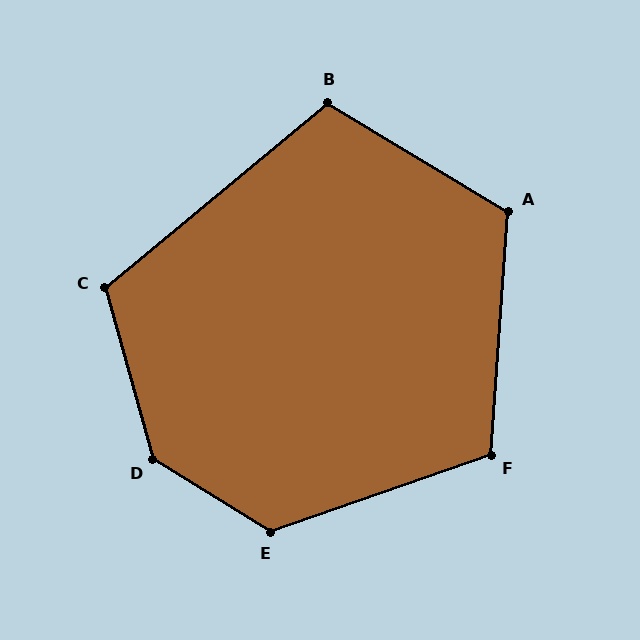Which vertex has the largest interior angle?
D, at approximately 137 degrees.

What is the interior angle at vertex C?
Approximately 114 degrees (obtuse).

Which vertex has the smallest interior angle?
B, at approximately 109 degrees.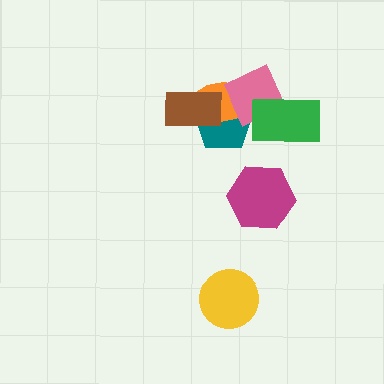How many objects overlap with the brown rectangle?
2 objects overlap with the brown rectangle.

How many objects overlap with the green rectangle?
1 object overlaps with the green rectangle.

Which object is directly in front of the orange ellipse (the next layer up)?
The pink diamond is directly in front of the orange ellipse.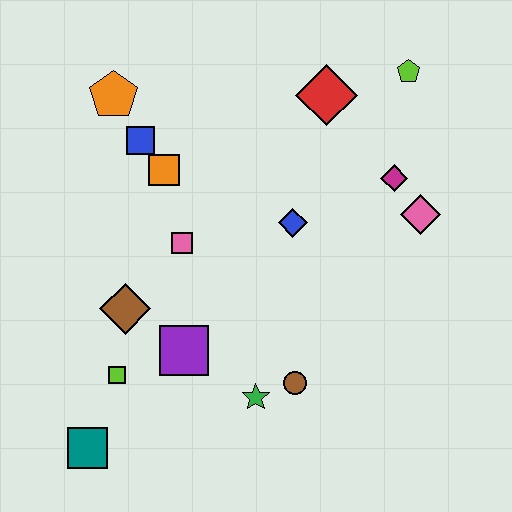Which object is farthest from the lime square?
The lime pentagon is farthest from the lime square.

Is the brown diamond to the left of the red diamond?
Yes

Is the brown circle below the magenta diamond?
Yes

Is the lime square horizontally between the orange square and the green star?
No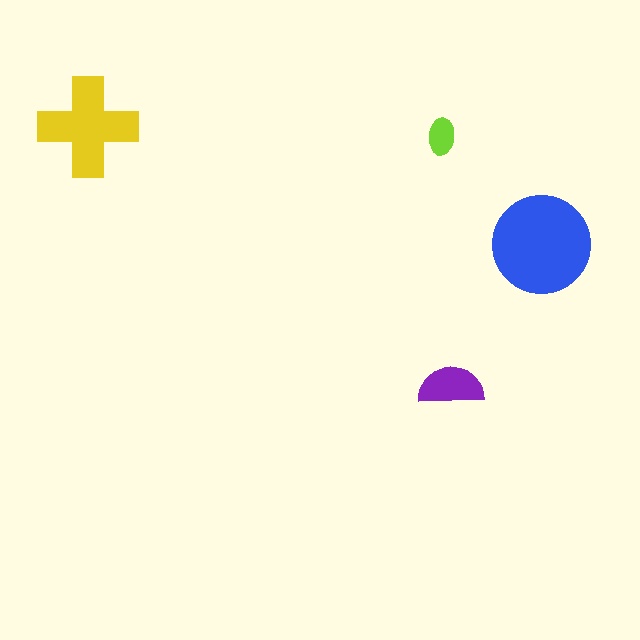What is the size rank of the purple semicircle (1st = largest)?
3rd.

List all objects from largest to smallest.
The blue circle, the yellow cross, the purple semicircle, the lime ellipse.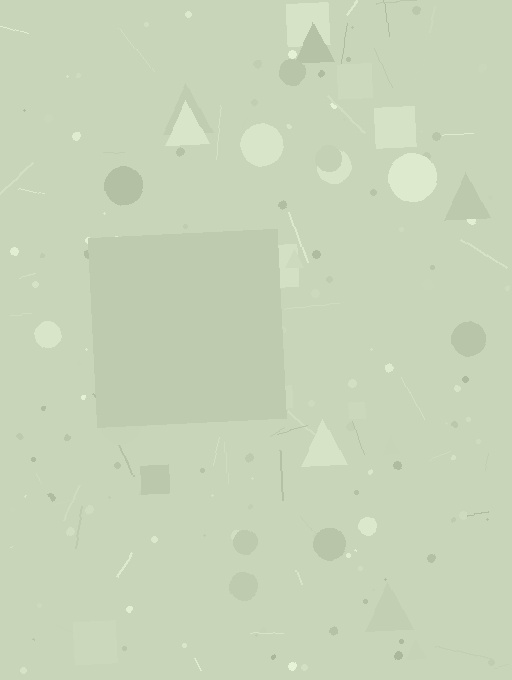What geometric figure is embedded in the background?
A square is embedded in the background.